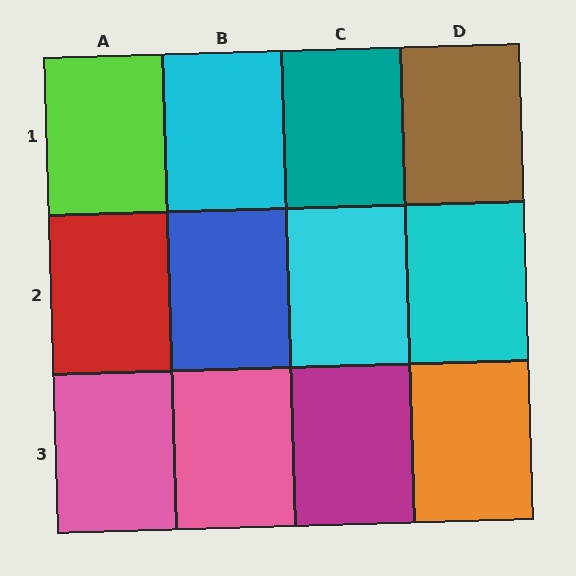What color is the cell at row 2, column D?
Cyan.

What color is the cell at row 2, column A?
Red.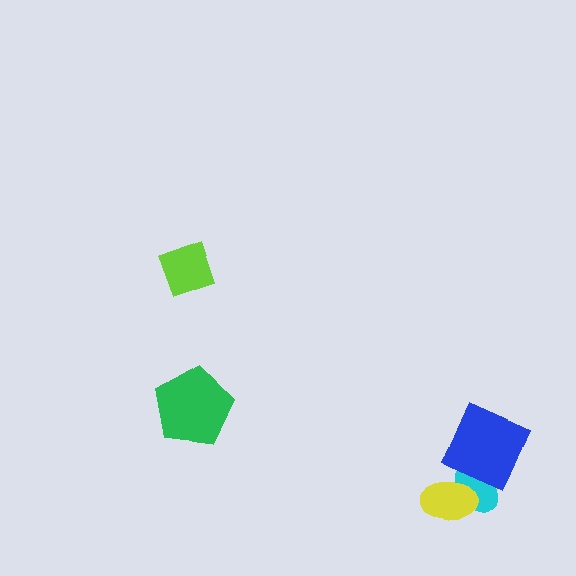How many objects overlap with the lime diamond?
0 objects overlap with the lime diamond.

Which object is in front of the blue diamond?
The yellow ellipse is in front of the blue diamond.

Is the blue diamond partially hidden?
Yes, it is partially covered by another shape.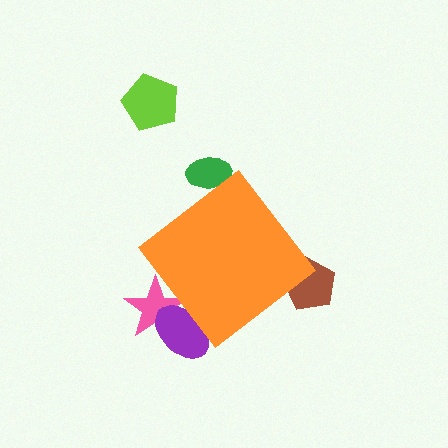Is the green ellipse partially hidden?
Yes, the green ellipse is partially hidden behind the orange diamond.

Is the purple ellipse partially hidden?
Yes, the purple ellipse is partially hidden behind the orange diamond.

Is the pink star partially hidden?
Yes, the pink star is partially hidden behind the orange diamond.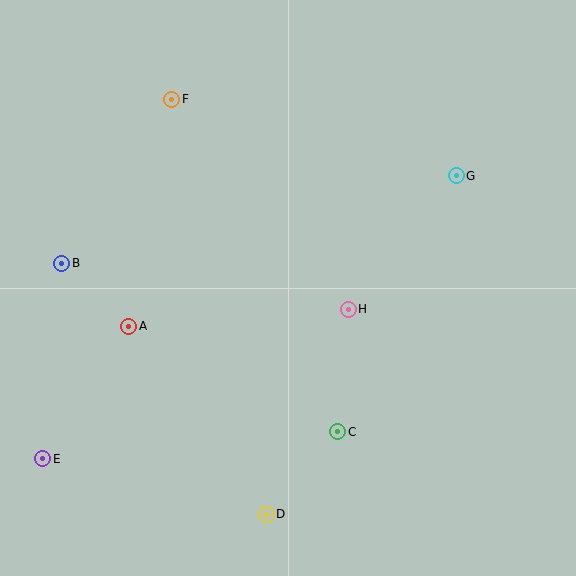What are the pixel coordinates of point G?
Point G is at (456, 176).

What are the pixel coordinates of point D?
Point D is at (266, 514).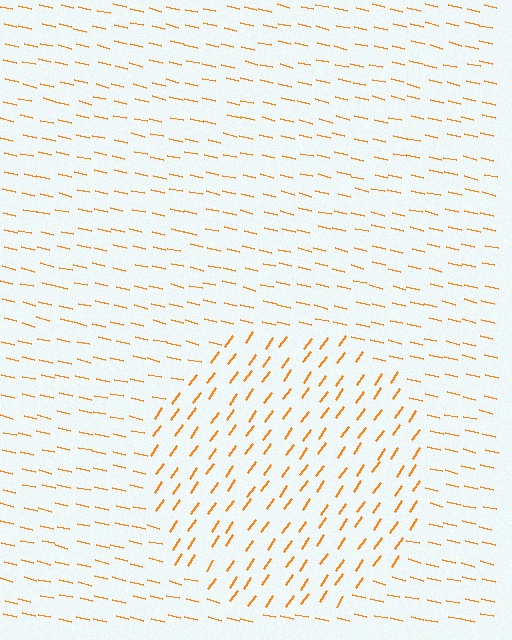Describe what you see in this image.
The image is filled with small orange line segments. A circle region in the image has lines oriented differently from the surrounding lines, creating a visible texture boundary.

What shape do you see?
I see a circle.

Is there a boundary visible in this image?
Yes, there is a texture boundary formed by a change in line orientation.